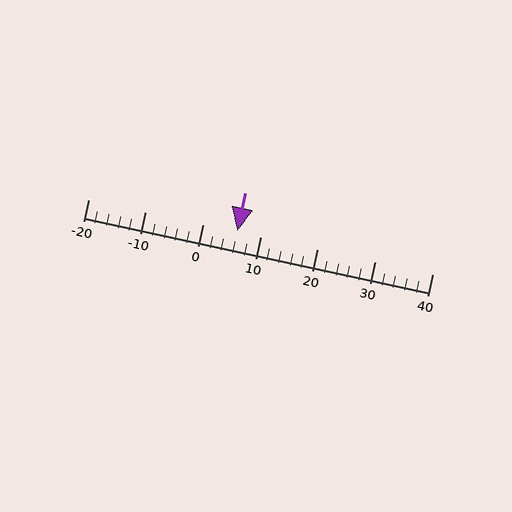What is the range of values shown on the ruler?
The ruler shows values from -20 to 40.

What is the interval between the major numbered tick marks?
The major tick marks are spaced 10 units apart.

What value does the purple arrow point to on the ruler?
The purple arrow points to approximately 6.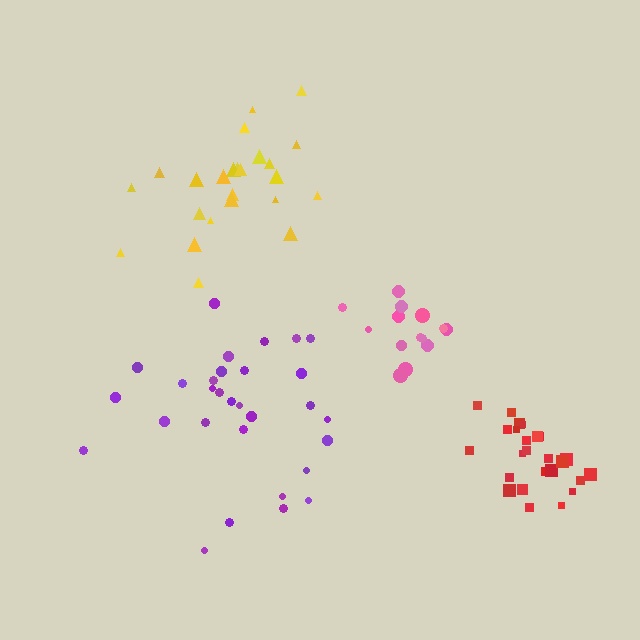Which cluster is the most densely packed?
Red.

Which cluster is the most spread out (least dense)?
Purple.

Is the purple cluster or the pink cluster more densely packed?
Pink.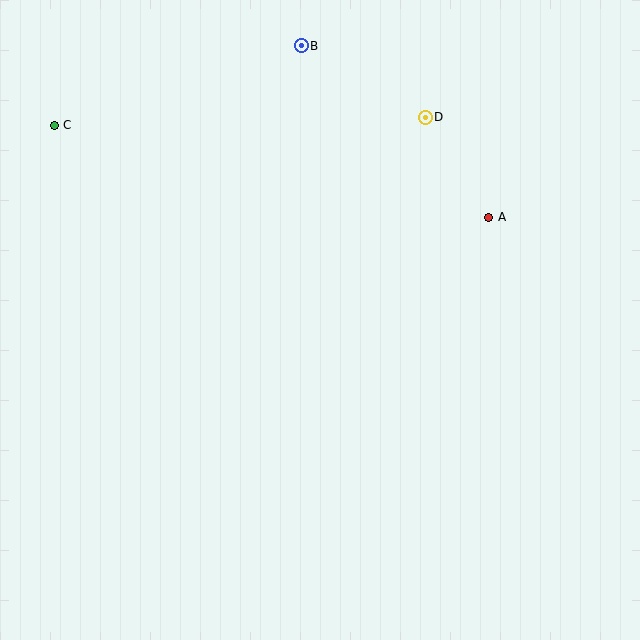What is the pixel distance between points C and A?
The distance between C and A is 444 pixels.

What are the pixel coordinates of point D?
Point D is at (425, 117).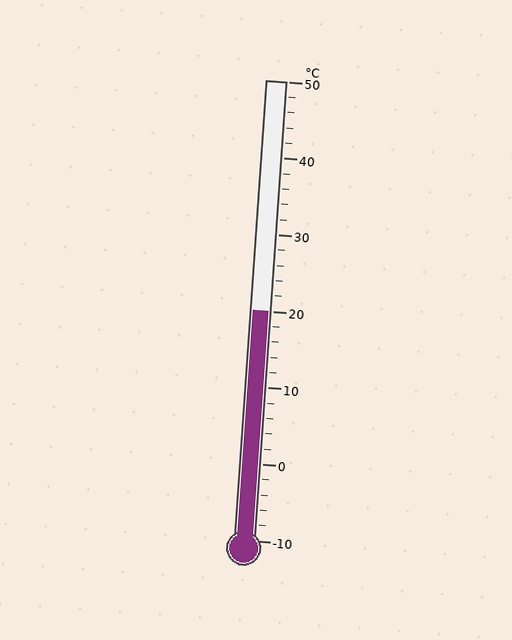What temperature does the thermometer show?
The thermometer shows approximately 20°C.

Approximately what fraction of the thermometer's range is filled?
The thermometer is filled to approximately 50% of its range.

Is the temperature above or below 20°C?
The temperature is at 20°C.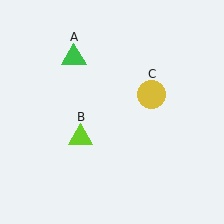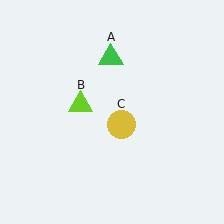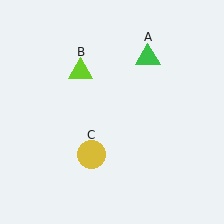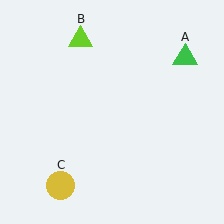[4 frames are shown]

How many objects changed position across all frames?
3 objects changed position: green triangle (object A), lime triangle (object B), yellow circle (object C).